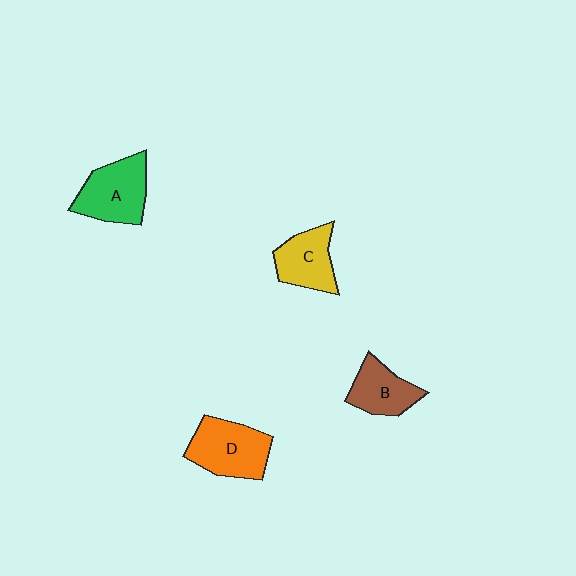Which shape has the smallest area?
Shape B (brown).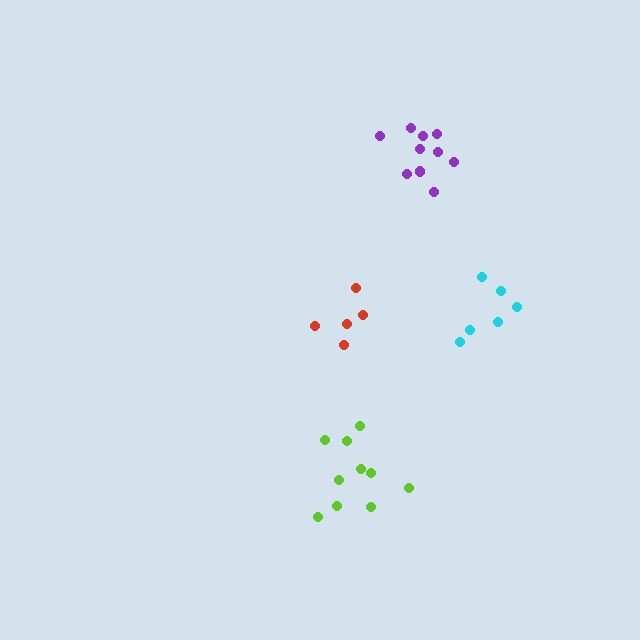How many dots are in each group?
Group 1: 11 dots, Group 2: 10 dots, Group 3: 5 dots, Group 4: 6 dots (32 total).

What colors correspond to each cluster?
The clusters are colored: purple, lime, red, cyan.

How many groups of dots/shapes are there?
There are 4 groups.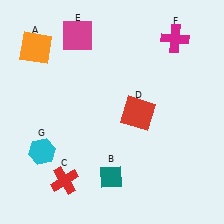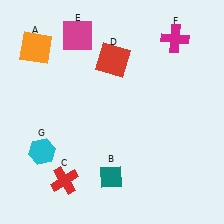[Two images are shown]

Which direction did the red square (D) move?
The red square (D) moved up.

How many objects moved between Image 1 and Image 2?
1 object moved between the two images.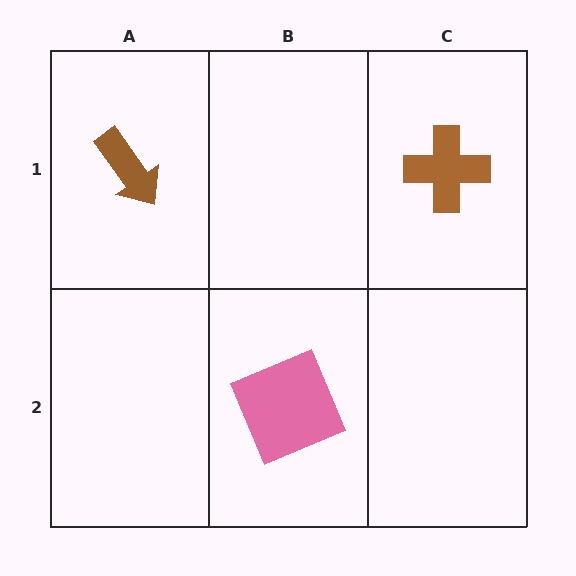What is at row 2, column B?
A pink square.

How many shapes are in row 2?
1 shape.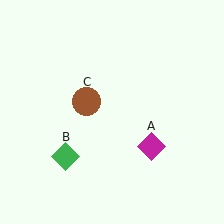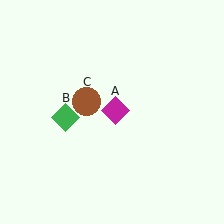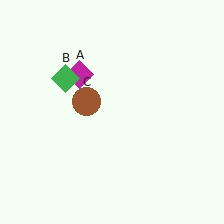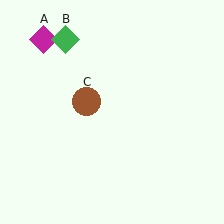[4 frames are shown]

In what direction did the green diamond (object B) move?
The green diamond (object B) moved up.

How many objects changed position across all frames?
2 objects changed position: magenta diamond (object A), green diamond (object B).